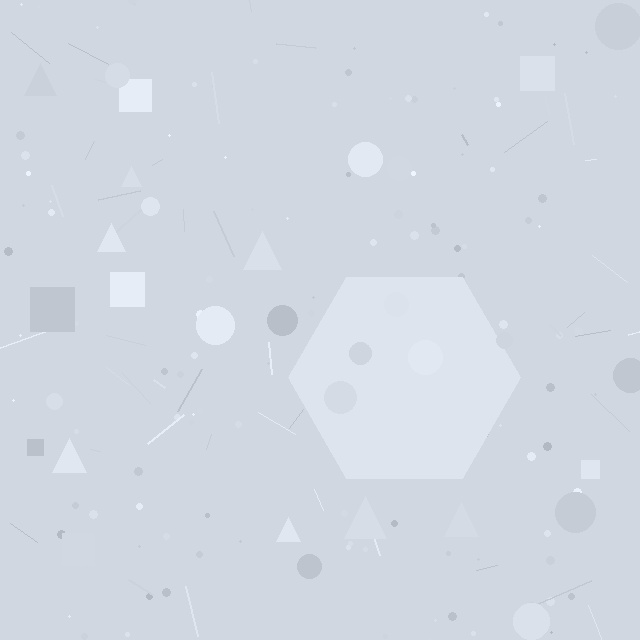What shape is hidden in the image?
A hexagon is hidden in the image.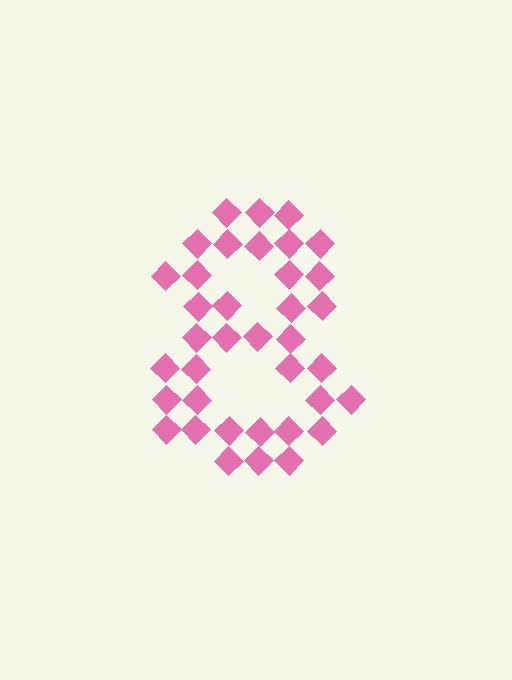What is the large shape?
The large shape is the digit 8.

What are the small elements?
The small elements are diamonds.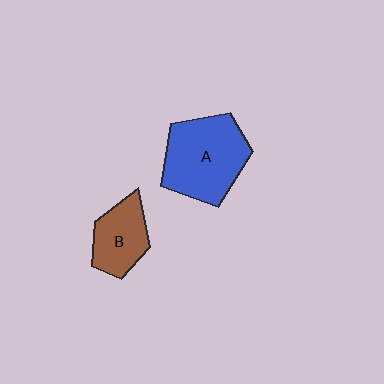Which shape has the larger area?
Shape A (blue).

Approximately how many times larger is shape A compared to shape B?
Approximately 1.7 times.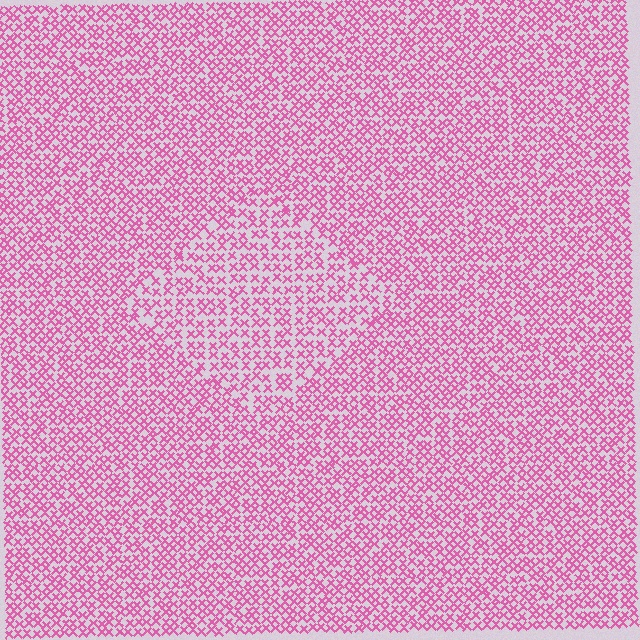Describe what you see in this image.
The image contains small pink elements arranged at two different densities. A diamond-shaped region is visible where the elements are less densely packed than the surrounding area.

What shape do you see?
I see a diamond.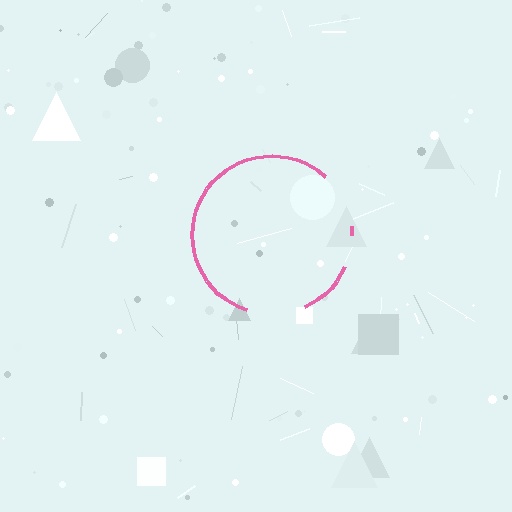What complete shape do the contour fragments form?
The contour fragments form a circle.